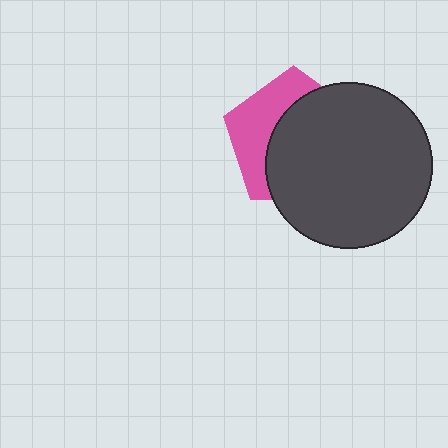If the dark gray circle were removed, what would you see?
You would see the complete pink pentagon.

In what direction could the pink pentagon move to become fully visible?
The pink pentagon could move left. That would shift it out from behind the dark gray circle entirely.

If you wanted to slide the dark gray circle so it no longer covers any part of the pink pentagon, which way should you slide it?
Slide it right — that is the most direct way to separate the two shapes.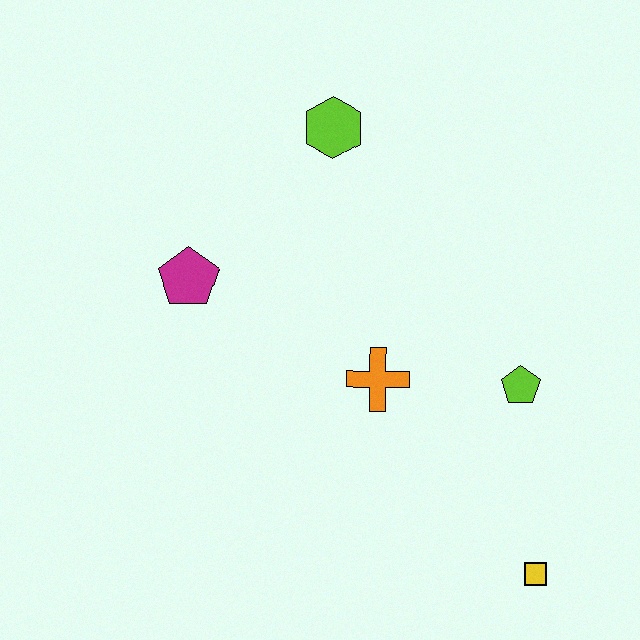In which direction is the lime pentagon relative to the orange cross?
The lime pentagon is to the right of the orange cross.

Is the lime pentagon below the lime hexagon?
Yes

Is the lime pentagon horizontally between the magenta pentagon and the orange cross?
No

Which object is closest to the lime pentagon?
The orange cross is closest to the lime pentagon.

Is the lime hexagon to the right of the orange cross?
No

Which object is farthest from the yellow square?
The lime hexagon is farthest from the yellow square.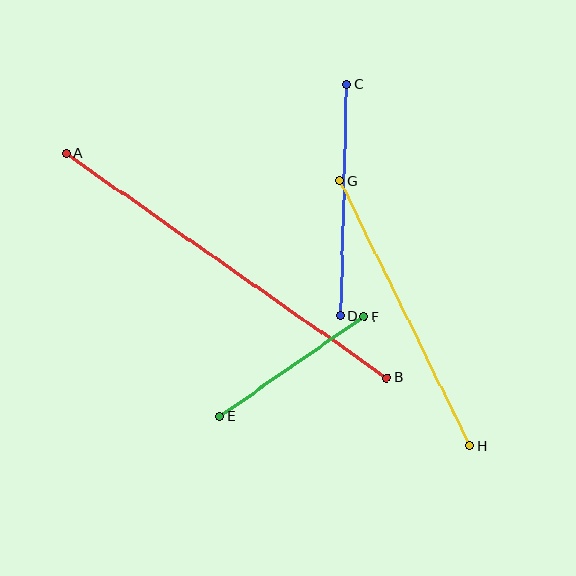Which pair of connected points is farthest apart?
Points A and B are farthest apart.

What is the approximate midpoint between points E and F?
The midpoint is at approximately (292, 366) pixels.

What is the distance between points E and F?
The distance is approximately 175 pixels.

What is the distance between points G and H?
The distance is approximately 296 pixels.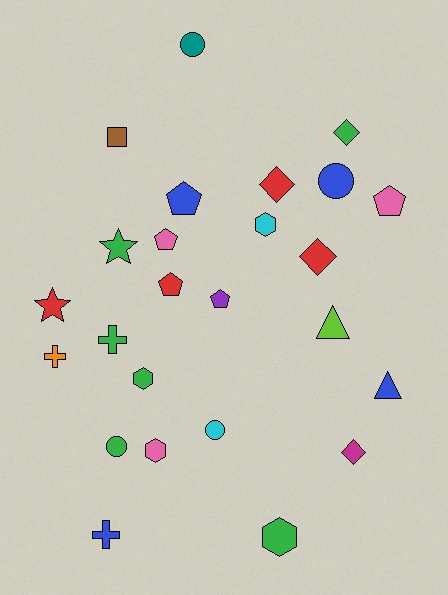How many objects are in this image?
There are 25 objects.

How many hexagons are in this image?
There are 4 hexagons.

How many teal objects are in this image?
There is 1 teal object.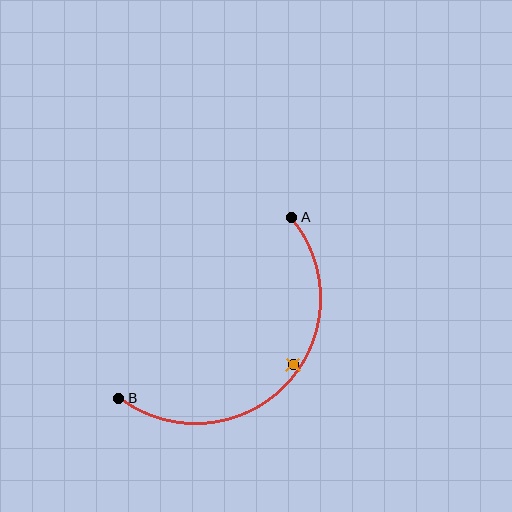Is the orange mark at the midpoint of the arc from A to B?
No — the orange mark does not lie on the arc at all. It sits slightly inside the curve.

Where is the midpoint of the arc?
The arc midpoint is the point on the curve farthest from the straight line joining A and B. It sits below and to the right of that line.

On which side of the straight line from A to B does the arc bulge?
The arc bulges below and to the right of the straight line connecting A and B.